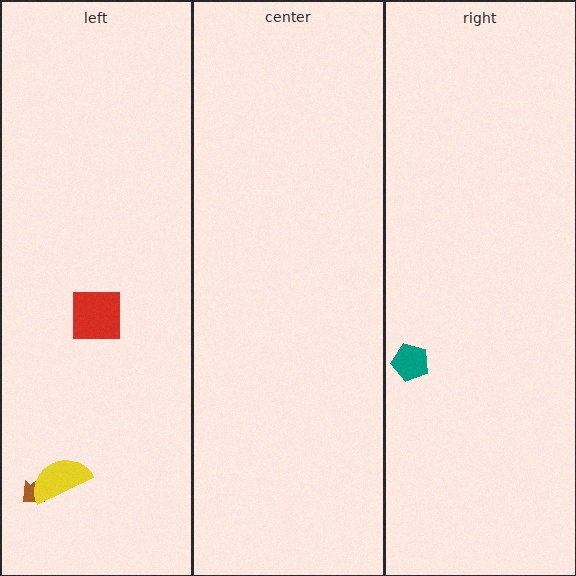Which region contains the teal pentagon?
The right region.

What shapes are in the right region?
The teal pentagon.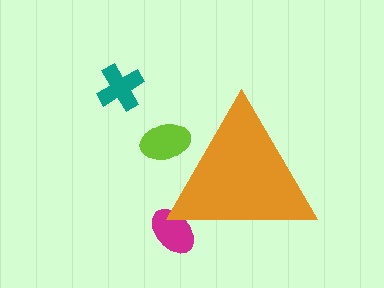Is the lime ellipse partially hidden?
Yes, the lime ellipse is partially hidden behind the orange triangle.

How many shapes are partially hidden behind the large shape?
2 shapes are partially hidden.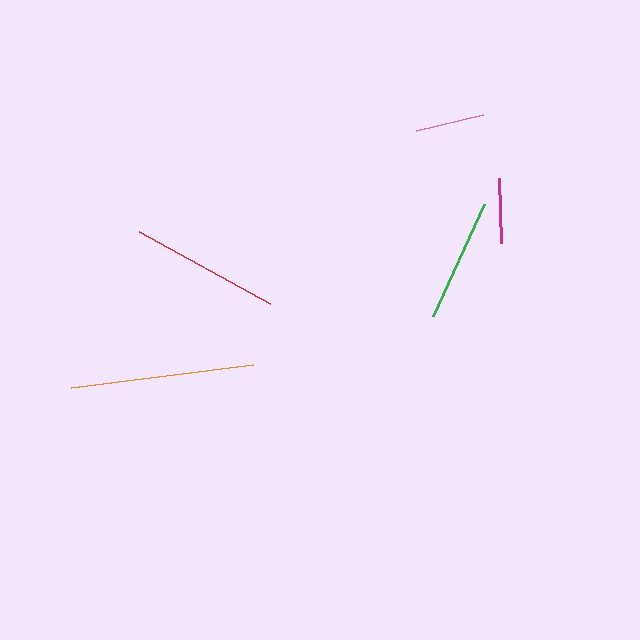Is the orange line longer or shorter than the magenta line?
The orange line is longer than the magenta line.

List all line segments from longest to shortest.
From longest to shortest: orange, red, green, pink, magenta.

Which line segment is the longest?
The orange line is the longest at approximately 184 pixels.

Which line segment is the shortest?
The magenta line is the shortest at approximately 65 pixels.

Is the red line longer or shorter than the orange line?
The orange line is longer than the red line.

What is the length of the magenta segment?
The magenta segment is approximately 65 pixels long.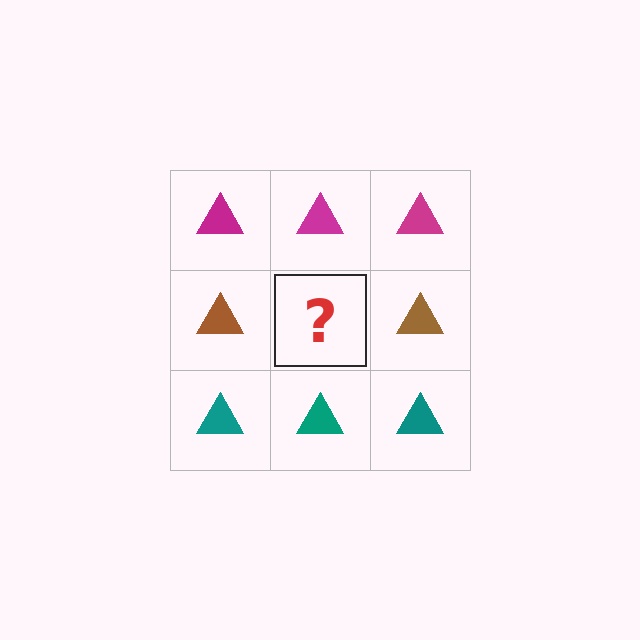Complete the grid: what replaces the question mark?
The question mark should be replaced with a brown triangle.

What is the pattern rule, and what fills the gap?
The rule is that each row has a consistent color. The gap should be filled with a brown triangle.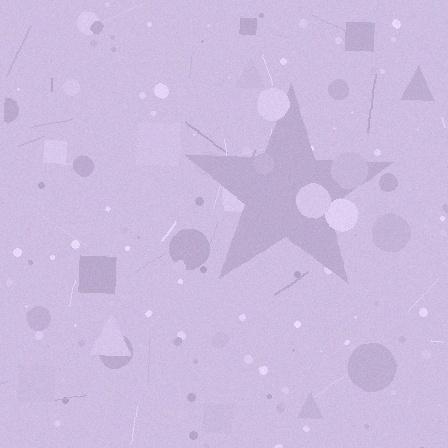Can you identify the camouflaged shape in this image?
The camouflaged shape is a star.